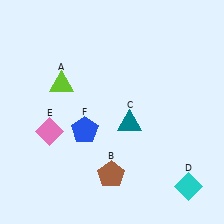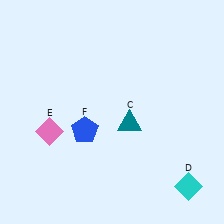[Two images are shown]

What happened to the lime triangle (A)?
The lime triangle (A) was removed in Image 2. It was in the top-left area of Image 1.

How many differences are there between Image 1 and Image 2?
There are 2 differences between the two images.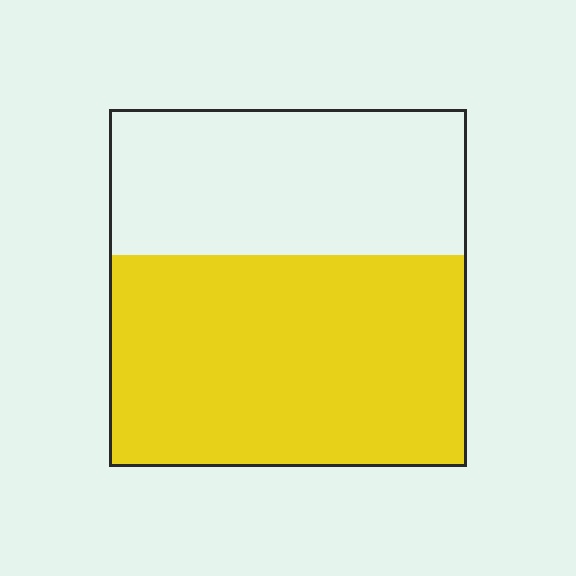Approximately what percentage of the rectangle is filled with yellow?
Approximately 60%.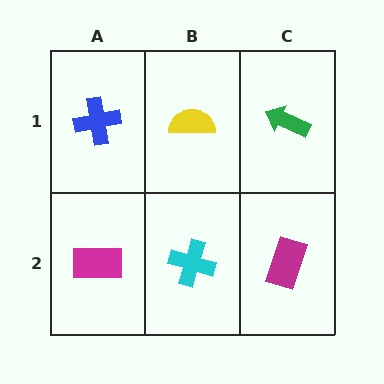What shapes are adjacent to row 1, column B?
A cyan cross (row 2, column B), a blue cross (row 1, column A), a green arrow (row 1, column C).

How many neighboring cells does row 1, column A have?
2.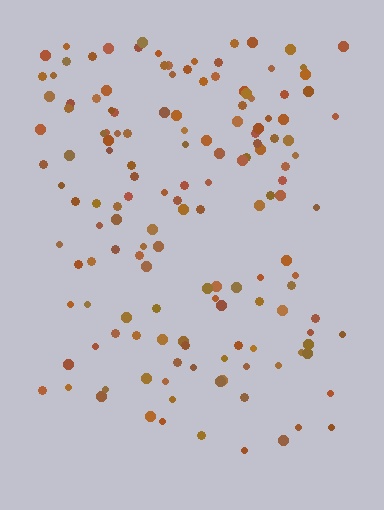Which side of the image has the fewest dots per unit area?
The bottom.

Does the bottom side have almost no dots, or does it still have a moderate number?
Still a moderate number, just noticeably fewer than the top.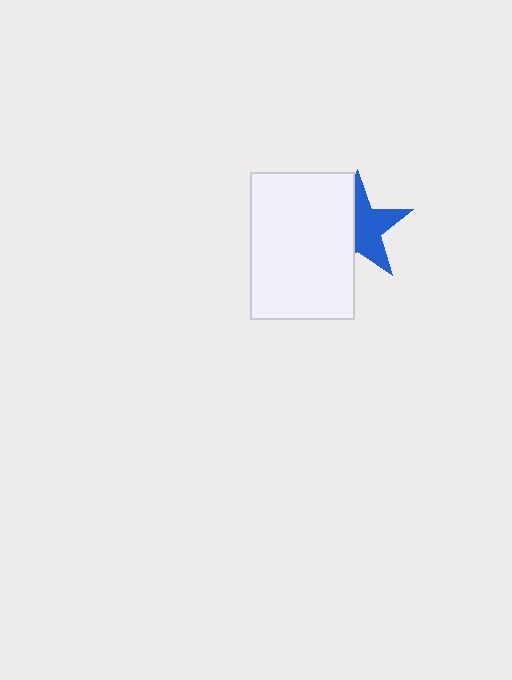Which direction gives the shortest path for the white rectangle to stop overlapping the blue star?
Moving left gives the shortest separation.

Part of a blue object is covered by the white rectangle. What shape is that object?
It is a star.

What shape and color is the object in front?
The object in front is a white rectangle.